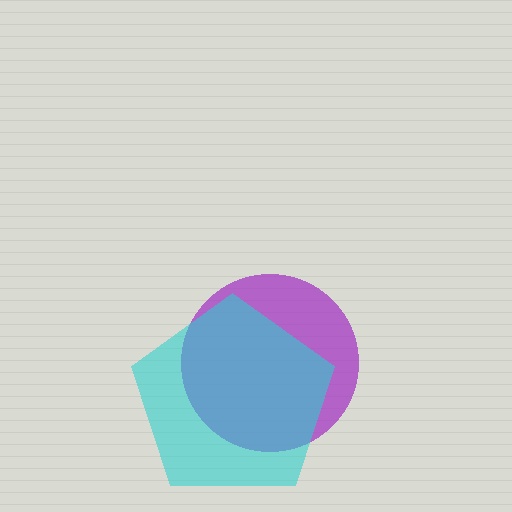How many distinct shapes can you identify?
There are 2 distinct shapes: a purple circle, a cyan pentagon.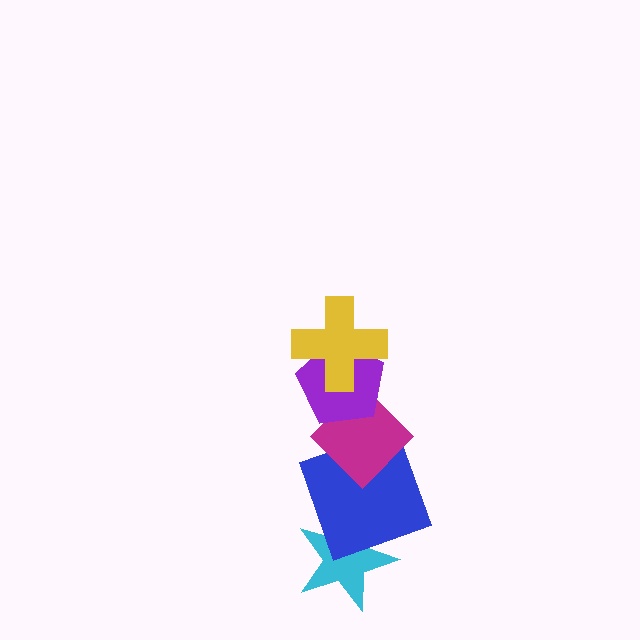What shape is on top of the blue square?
The magenta diamond is on top of the blue square.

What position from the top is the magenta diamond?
The magenta diamond is 3rd from the top.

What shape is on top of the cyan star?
The blue square is on top of the cyan star.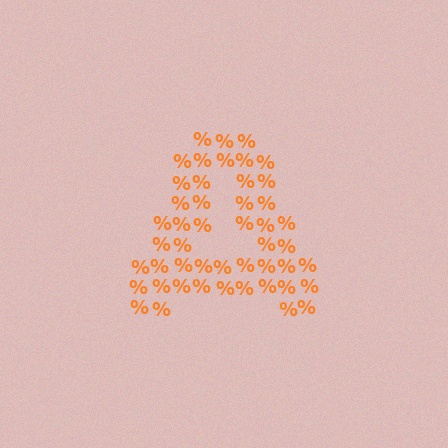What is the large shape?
The large shape is the letter A.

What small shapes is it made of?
It is made of small percent signs.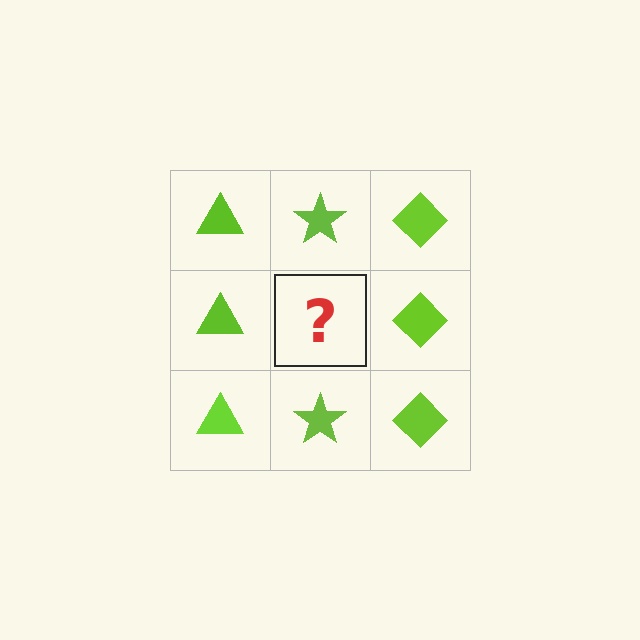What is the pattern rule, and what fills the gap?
The rule is that each column has a consistent shape. The gap should be filled with a lime star.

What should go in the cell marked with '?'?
The missing cell should contain a lime star.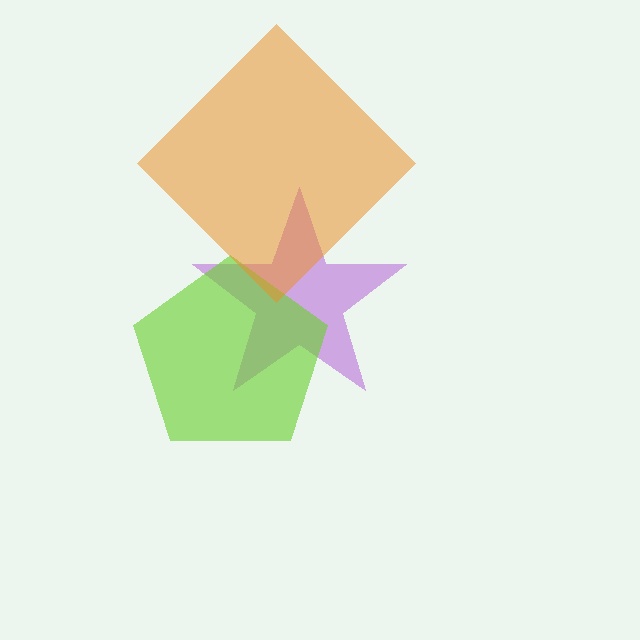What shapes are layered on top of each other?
The layered shapes are: a purple star, a lime pentagon, an orange diamond.